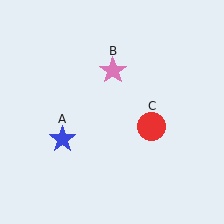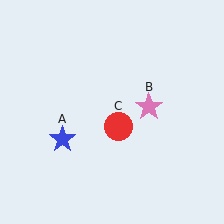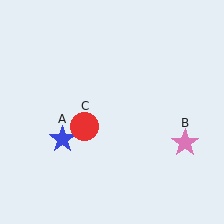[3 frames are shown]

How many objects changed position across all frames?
2 objects changed position: pink star (object B), red circle (object C).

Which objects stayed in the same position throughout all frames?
Blue star (object A) remained stationary.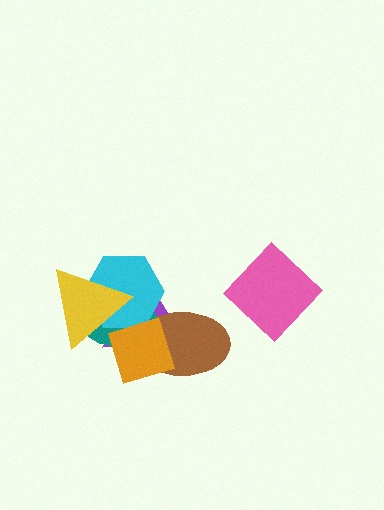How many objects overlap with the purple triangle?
5 objects overlap with the purple triangle.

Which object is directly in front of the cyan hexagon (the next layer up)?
The yellow triangle is directly in front of the cyan hexagon.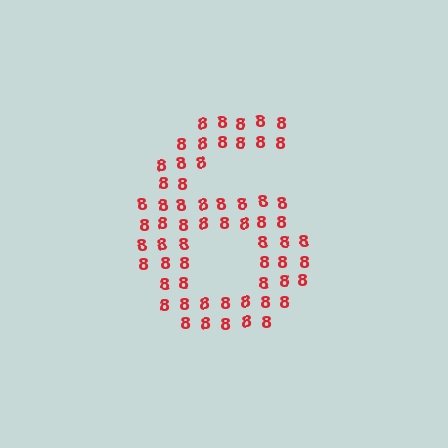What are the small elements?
The small elements are digit 8's.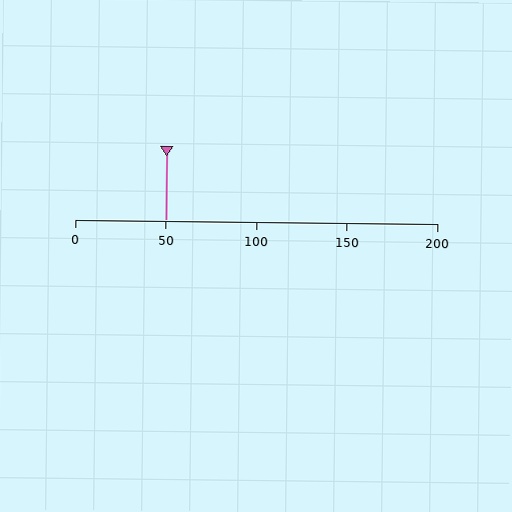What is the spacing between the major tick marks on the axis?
The major ticks are spaced 50 apart.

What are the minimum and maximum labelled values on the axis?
The axis runs from 0 to 200.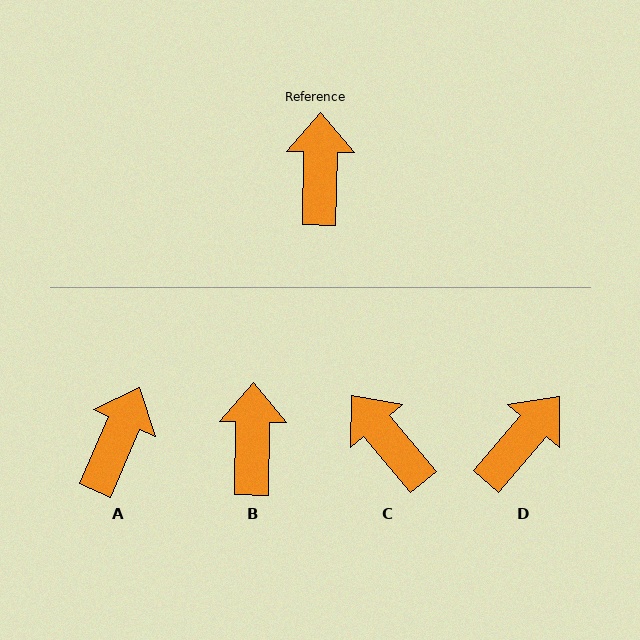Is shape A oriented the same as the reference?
No, it is off by about 22 degrees.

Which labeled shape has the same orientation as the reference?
B.